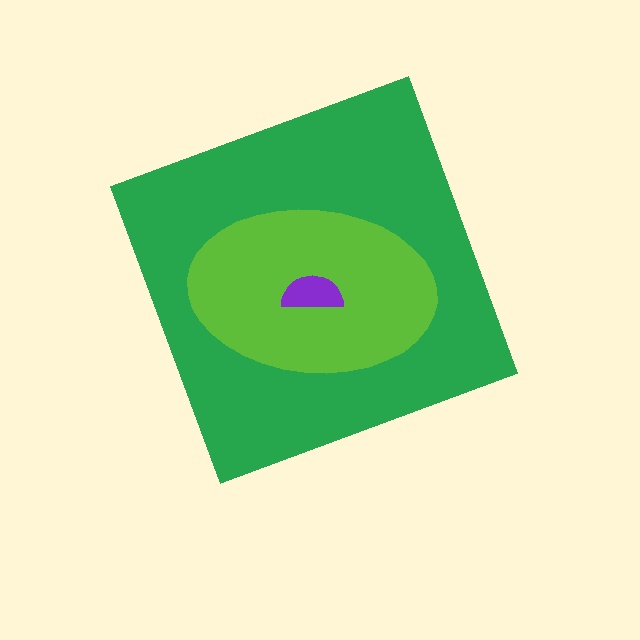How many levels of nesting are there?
3.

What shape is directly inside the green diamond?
The lime ellipse.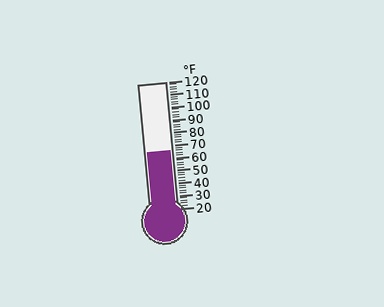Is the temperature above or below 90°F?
The temperature is below 90°F.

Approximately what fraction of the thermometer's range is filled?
The thermometer is filled to approximately 45% of its range.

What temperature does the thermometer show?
The thermometer shows approximately 66°F.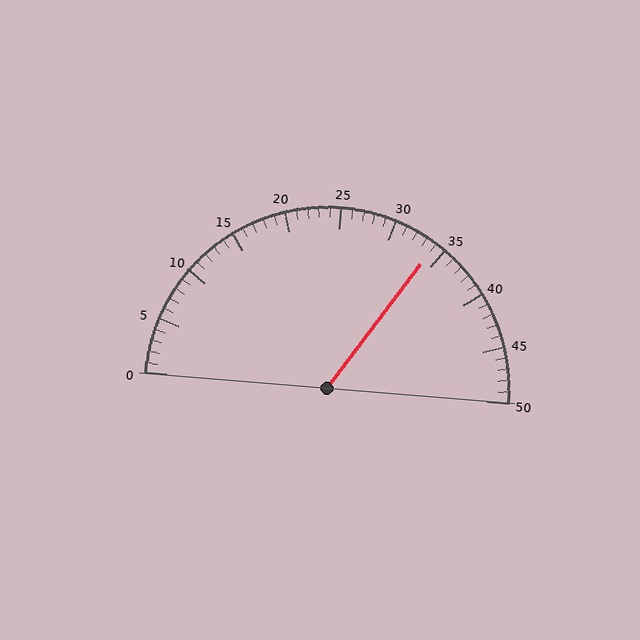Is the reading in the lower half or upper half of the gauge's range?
The reading is in the upper half of the range (0 to 50).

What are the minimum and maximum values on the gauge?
The gauge ranges from 0 to 50.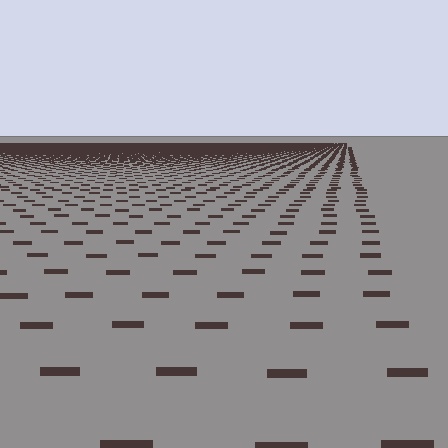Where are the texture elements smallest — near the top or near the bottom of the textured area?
Near the top.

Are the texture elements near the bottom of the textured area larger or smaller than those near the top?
Larger. Near the bottom, elements are closer to the viewer and appear at a bigger on-screen size.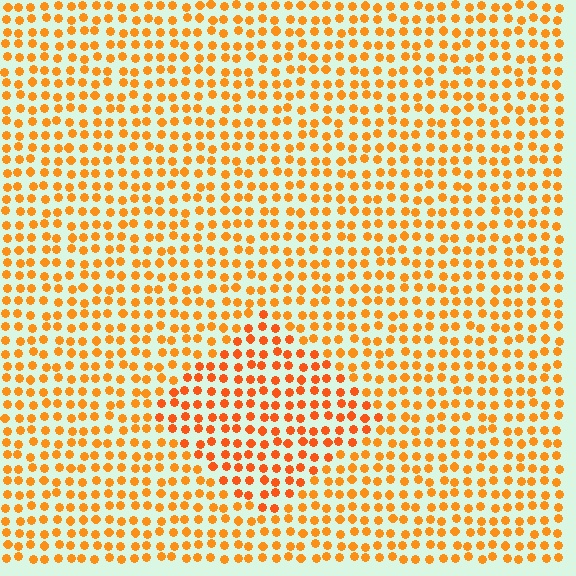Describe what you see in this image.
The image is filled with small orange elements in a uniform arrangement. A diamond-shaped region is visible where the elements are tinted to a slightly different hue, forming a subtle color boundary.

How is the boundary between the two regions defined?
The boundary is defined purely by a slight shift in hue (about 16 degrees). Spacing, size, and orientation are identical on both sides.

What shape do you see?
I see a diamond.